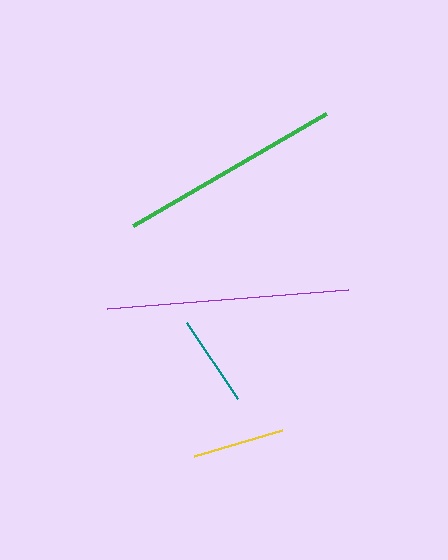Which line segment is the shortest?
The yellow line is the shortest at approximately 91 pixels.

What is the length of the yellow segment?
The yellow segment is approximately 91 pixels long.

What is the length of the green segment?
The green segment is approximately 223 pixels long.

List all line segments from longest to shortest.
From longest to shortest: purple, green, teal, yellow.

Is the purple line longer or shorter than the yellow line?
The purple line is longer than the yellow line.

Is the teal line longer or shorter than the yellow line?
The teal line is longer than the yellow line.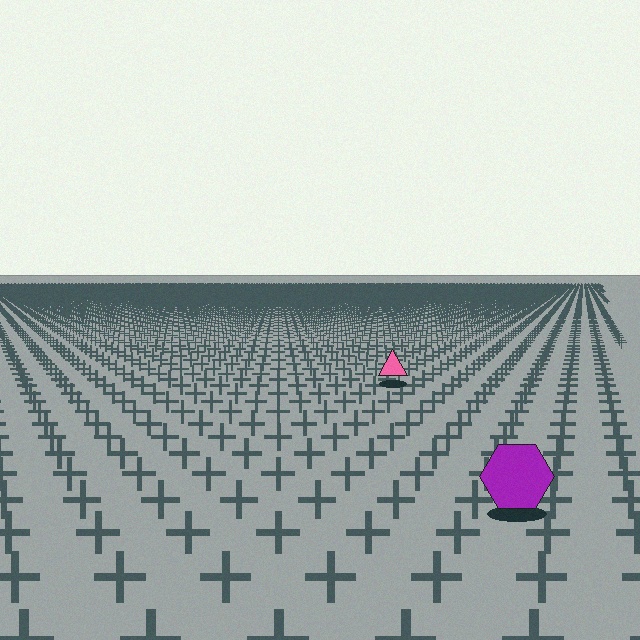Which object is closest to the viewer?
The purple hexagon is closest. The texture marks near it are larger and more spread out.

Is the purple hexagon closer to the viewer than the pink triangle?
Yes. The purple hexagon is closer — you can tell from the texture gradient: the ground texture is coarser near it.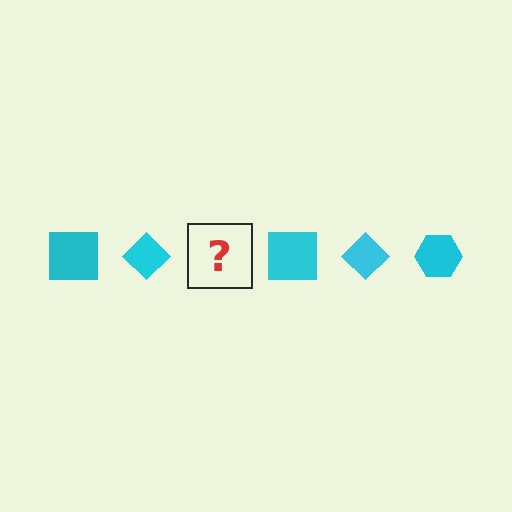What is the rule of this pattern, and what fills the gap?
The rule is that the pattern cycles through square, diamond, hexagon shapes in cyan. The gap should be filled with a cyan hexagon.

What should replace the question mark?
The question mark should be replaced with a cyan hexagon.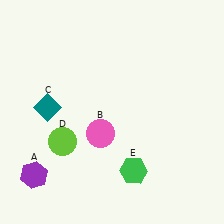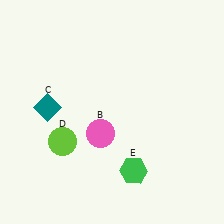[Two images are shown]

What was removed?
The purple hexagon (A) was removed in Image 2.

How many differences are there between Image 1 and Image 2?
There is 1 difference between the two images.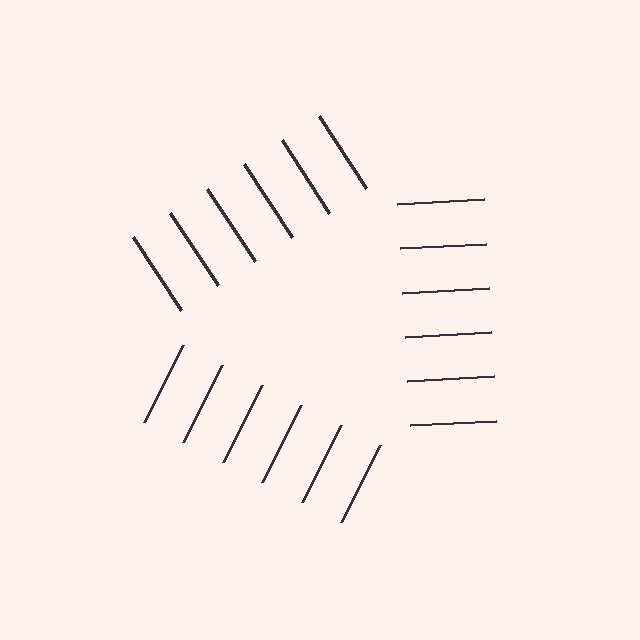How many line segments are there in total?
18 — 6 along each of the 3 edges.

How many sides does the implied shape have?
3 sides — the line-ends trace a triangle.